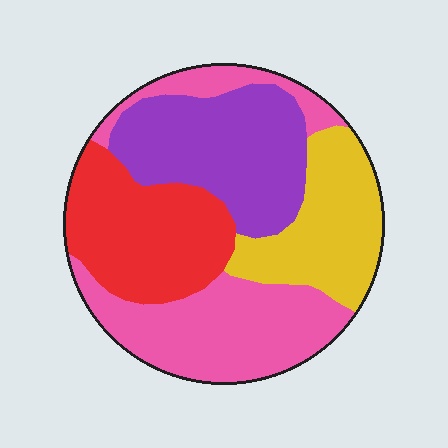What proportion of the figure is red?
Red covers around 25% of the figure.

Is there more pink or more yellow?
Pink.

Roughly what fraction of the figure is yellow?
Yellow takes up between a sixth and a third of the figure.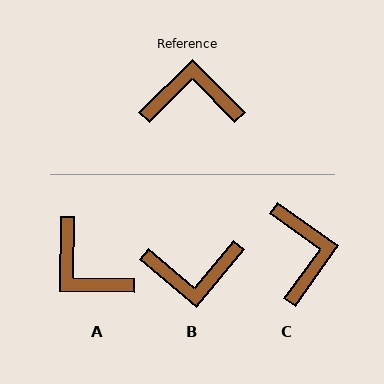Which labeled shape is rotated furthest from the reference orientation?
B, about 175 degrees away.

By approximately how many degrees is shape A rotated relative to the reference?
Approximately 134 degrees counter-clockwise.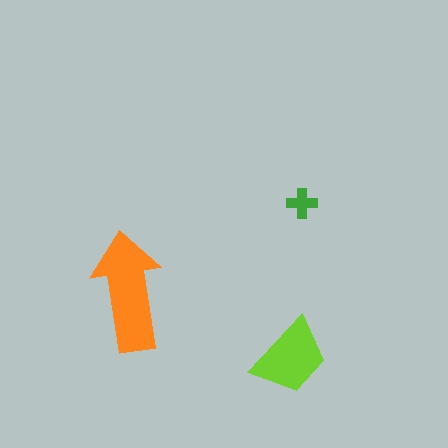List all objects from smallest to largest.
The green cross, the lime trapezoid, the orange arrow.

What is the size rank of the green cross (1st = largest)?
3rd.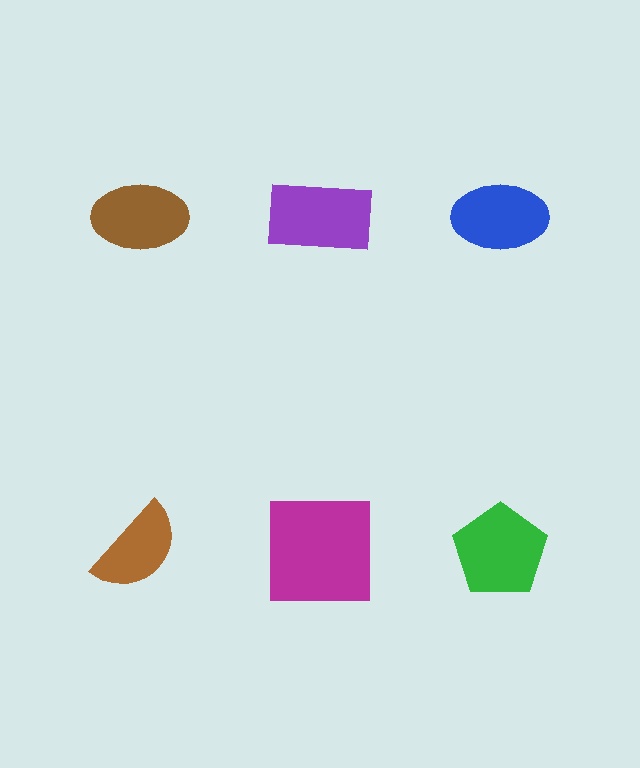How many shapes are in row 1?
3 shapes.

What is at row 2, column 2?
A magenta square.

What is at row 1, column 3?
A blue ellipse.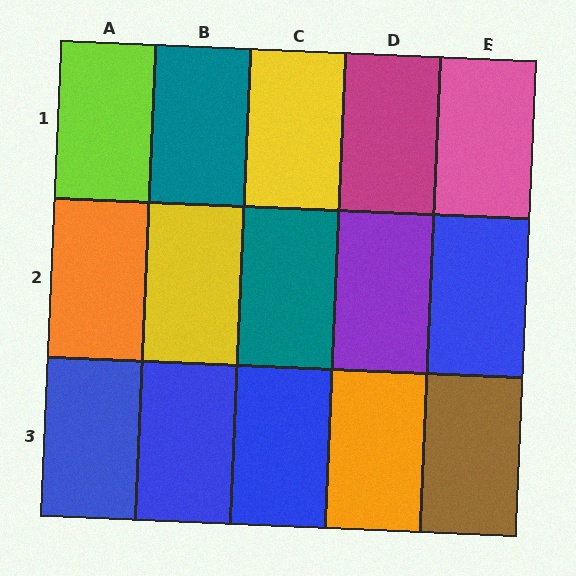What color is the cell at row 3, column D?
Orange.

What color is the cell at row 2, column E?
Blue.